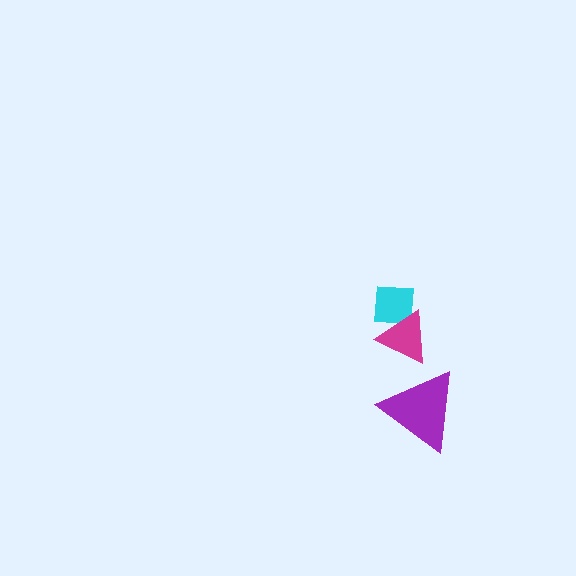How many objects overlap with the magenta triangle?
1 object overlaps with the magenta triangle.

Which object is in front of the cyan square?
The magenta triangle is in front of the cyan square.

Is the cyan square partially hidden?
Yes, it is partially covered by another shape.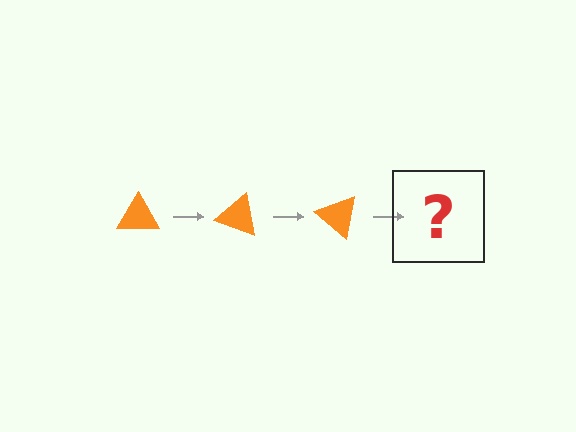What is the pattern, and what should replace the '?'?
The pattern is that the triangle rotates 20 degrees each step. The '?' should be an orange triangle rotated 60 degrees.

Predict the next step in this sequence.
The next step is an orange triangle rotated 60 degrees.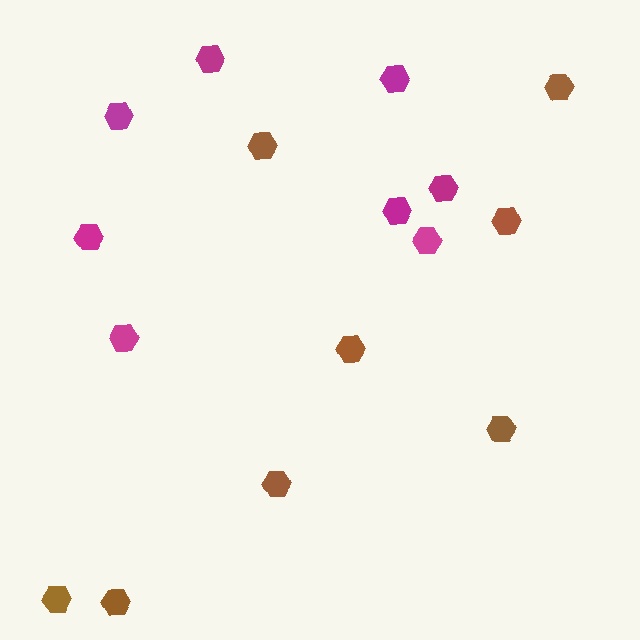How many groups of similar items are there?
There are 2 groups: one group of brown hexagons (8) and one group of magenta hexagons (8).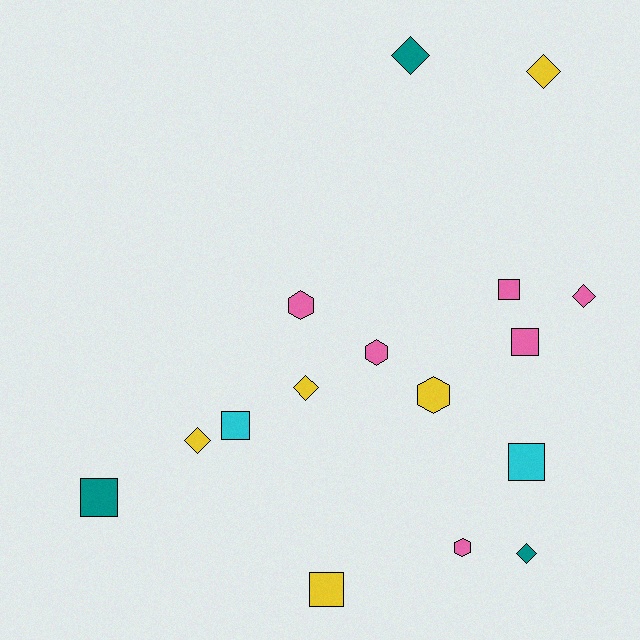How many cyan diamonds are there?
There are no cyan diamonds.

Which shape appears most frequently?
Diamond, with 6 objects.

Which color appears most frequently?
Pink, with 6 objects.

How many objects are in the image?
There are 16 objects.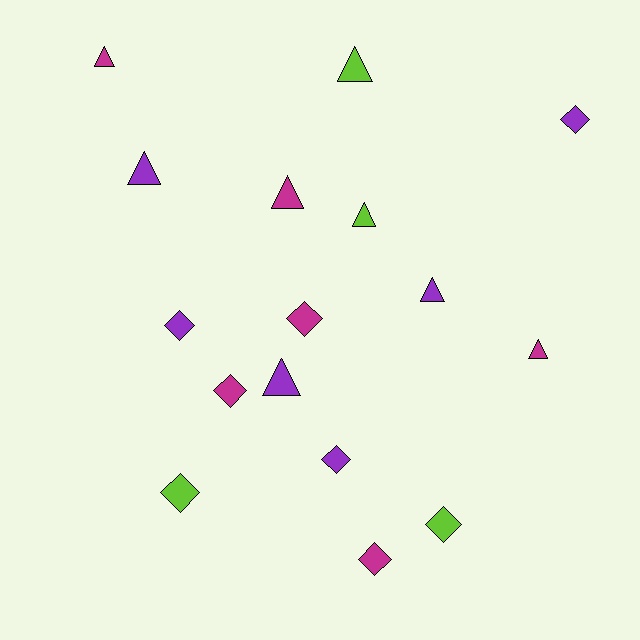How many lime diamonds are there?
There are 2 lime diamonds.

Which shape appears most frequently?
Triangle, with 8 objects.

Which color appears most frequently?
Magenta, with 6 objects.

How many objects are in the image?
There are 16 objects.